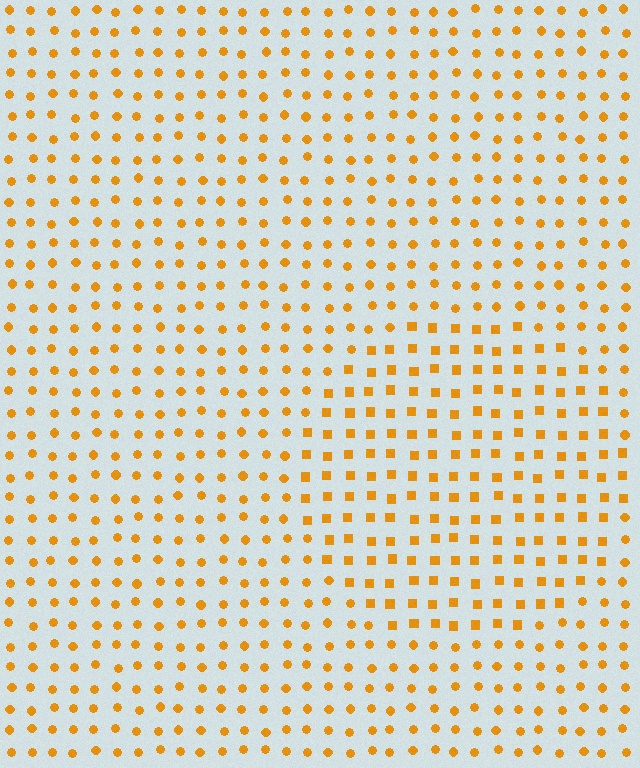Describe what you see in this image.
The image is filled with small orange elements arranged in a uniform grid. A circle-shaped region contains squares, while the surrounding area contains circles. The boundary is defined purely by the change in element shape.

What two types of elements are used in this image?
The image uses squares inside the circle region and circles outside it.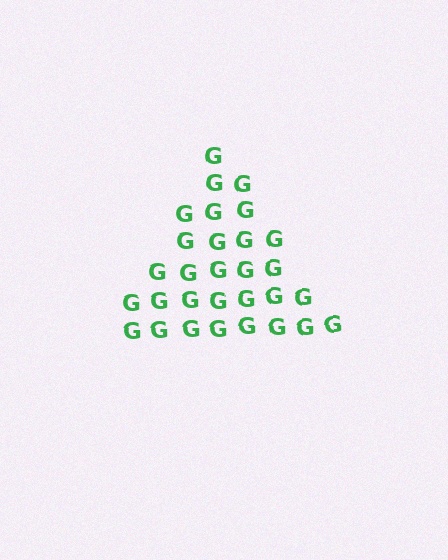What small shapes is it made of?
It is made of small letter G's.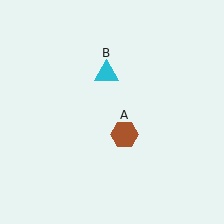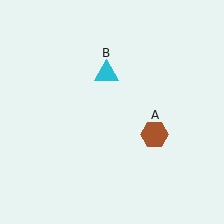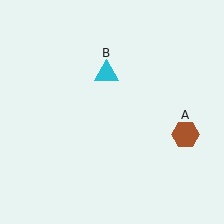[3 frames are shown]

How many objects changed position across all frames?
1 object changed position: brown hexagon (object A).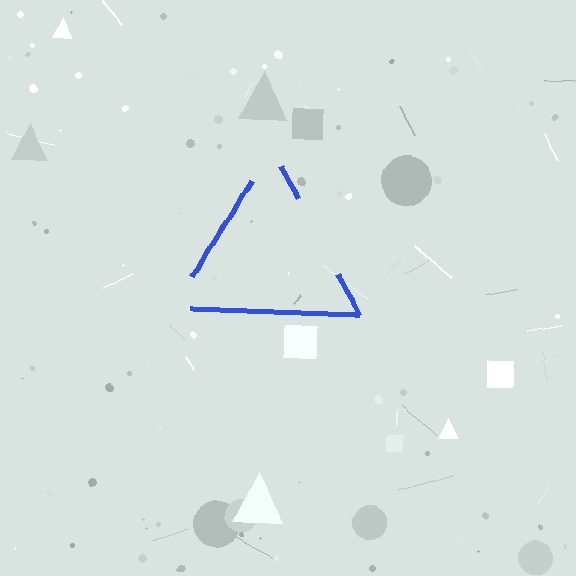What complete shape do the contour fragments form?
The contour fragments form a triangle.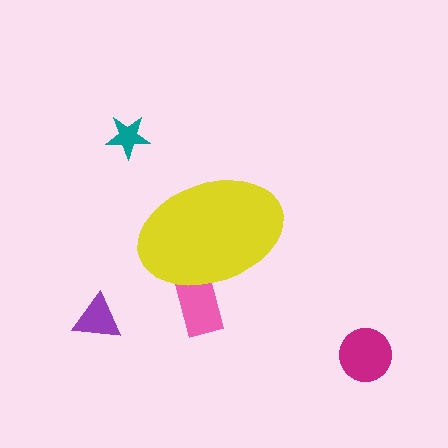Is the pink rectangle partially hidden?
Yes, the pink rectangle is partially hidden behind the yellow ellipse.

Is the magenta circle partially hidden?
No, the magenta circle is fully visible.